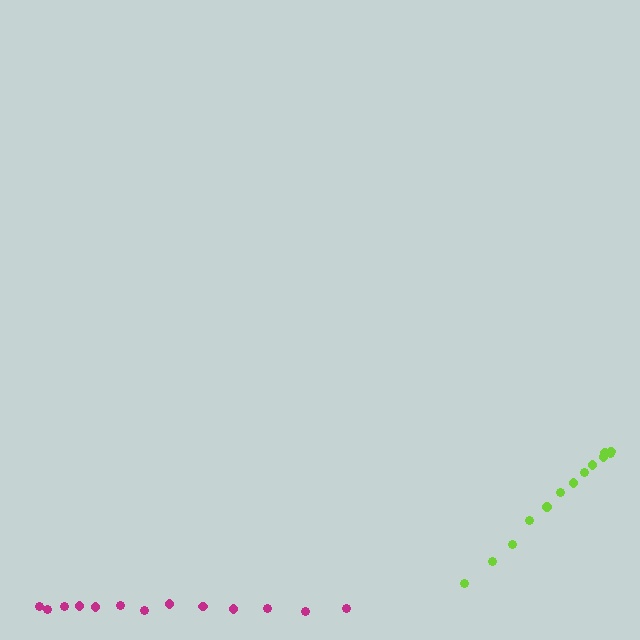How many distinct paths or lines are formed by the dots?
There are 2 distinct paths.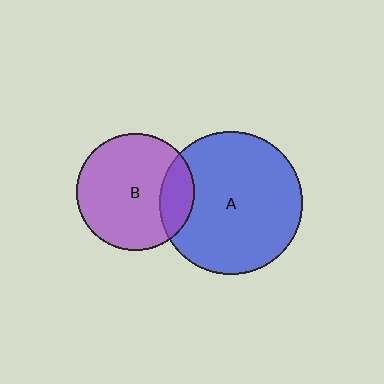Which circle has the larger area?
Circle A (blue).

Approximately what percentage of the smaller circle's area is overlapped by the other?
Approximately 20%.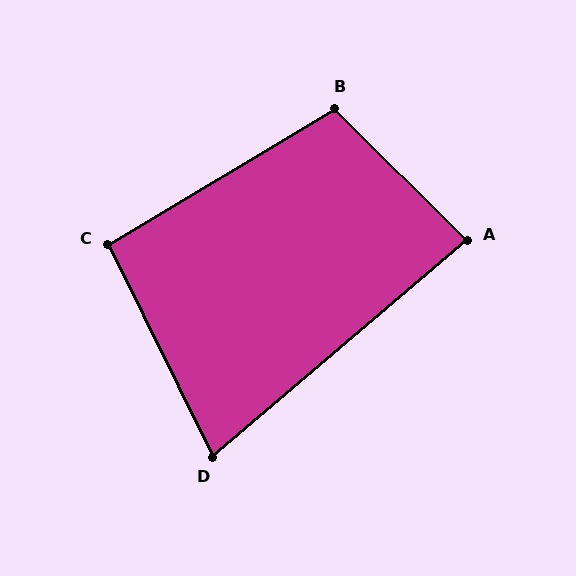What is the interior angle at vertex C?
Approximately 95 degrees (approximately right).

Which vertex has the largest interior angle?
B, at approximately 104 degrees.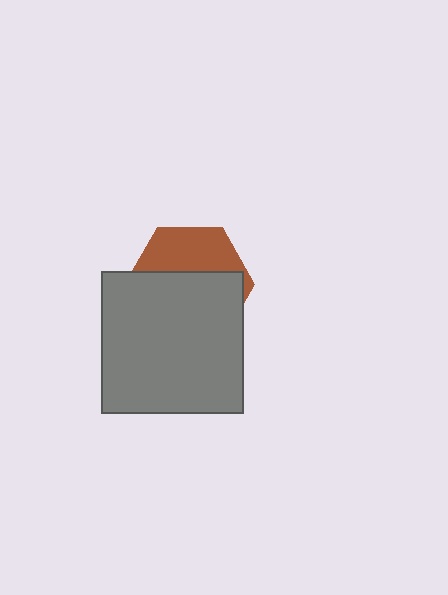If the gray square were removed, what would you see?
You would see the complete brown hexagon.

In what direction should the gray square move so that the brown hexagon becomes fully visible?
The gray square should move down. That is the shortest direction to clear the overlap and leave the brown hexagon fully visible.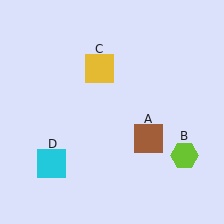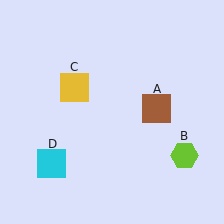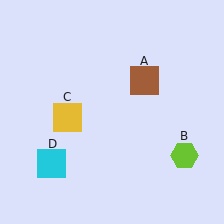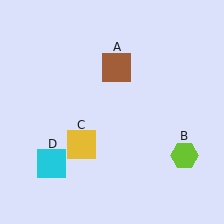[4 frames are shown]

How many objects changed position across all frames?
2 objects changed position: brown square (object A), yellow square (object C).